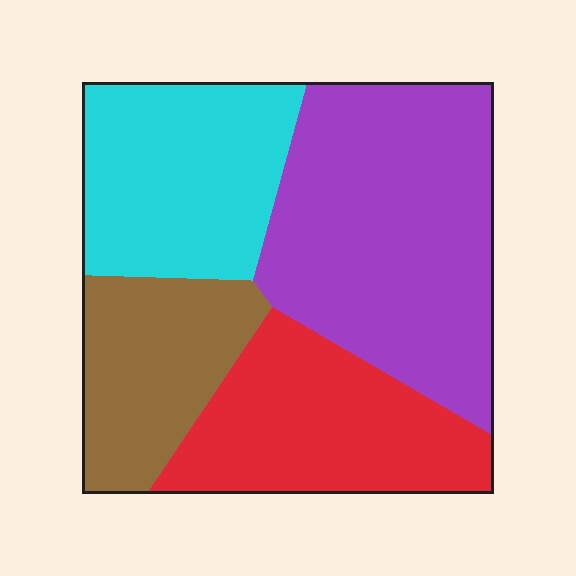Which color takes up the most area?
Purple, at roughly 35%.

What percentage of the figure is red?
Red takes up about one quarter (1/4) of the figure.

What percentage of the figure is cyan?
Cyan covers about 25% of the figure.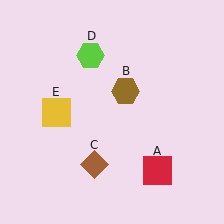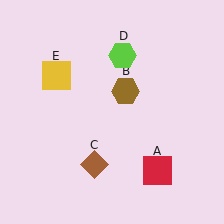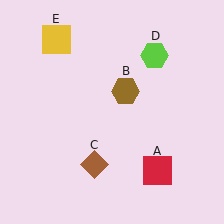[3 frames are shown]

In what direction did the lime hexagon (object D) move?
The lime hexagon (object D) moved right.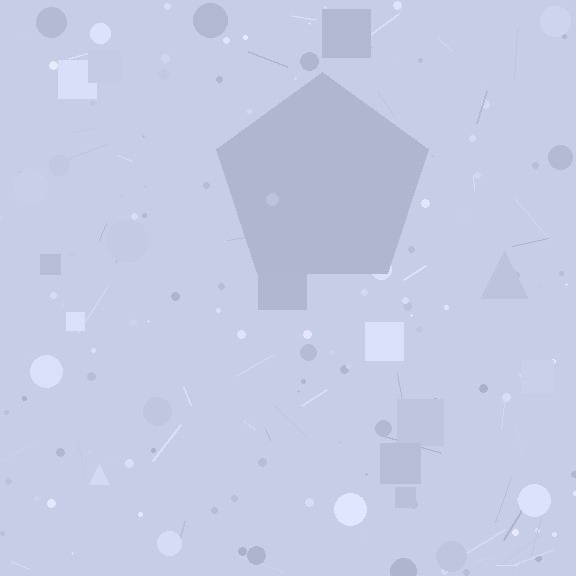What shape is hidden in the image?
A pentagon is hidden in the image.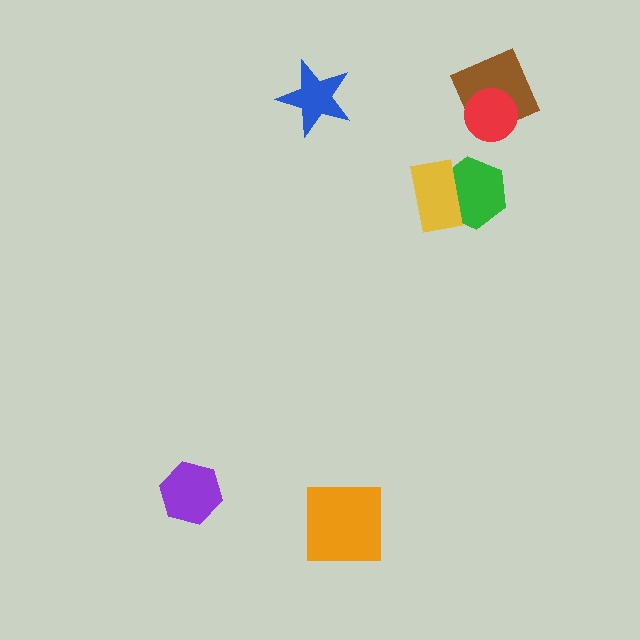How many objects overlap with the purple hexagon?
0 objects overlap with the purple hexagon.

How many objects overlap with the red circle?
1 object overlaps with the red circle.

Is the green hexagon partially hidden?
Yes, it is partially covered by another shape.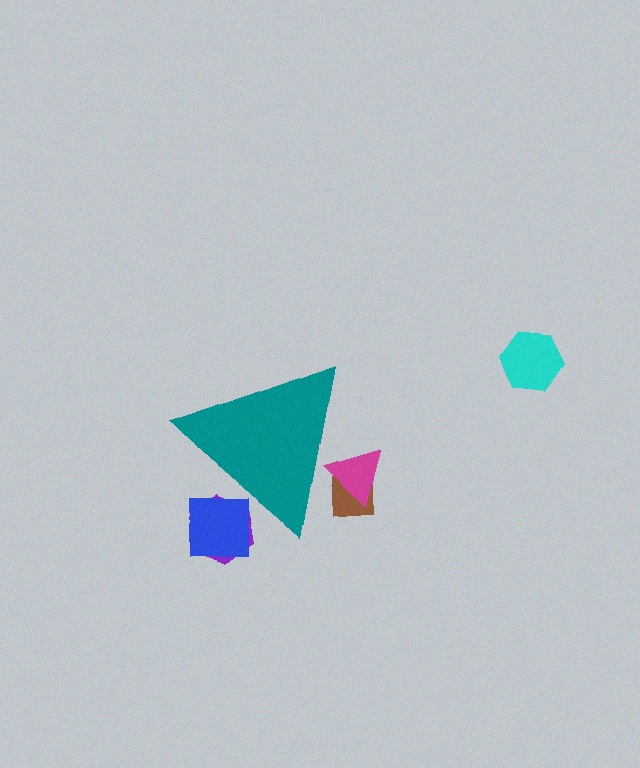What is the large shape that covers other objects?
A teal triangle.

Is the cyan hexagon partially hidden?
No, the cyan hexagon is fully visible.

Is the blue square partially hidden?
Yes, the blue square is partially hidden behind the teal triangle.